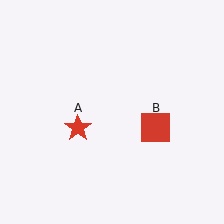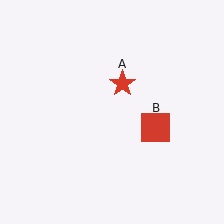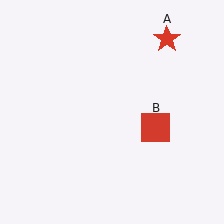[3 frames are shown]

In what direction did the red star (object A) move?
The red star (object A) moved up and to the right.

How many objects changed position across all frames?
1 object changed position: red star (object A).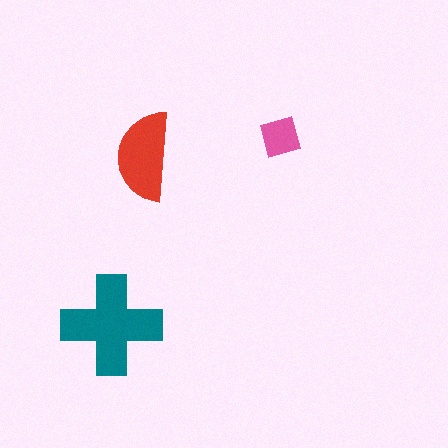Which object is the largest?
The teal cross.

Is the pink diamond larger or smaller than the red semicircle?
Smaller.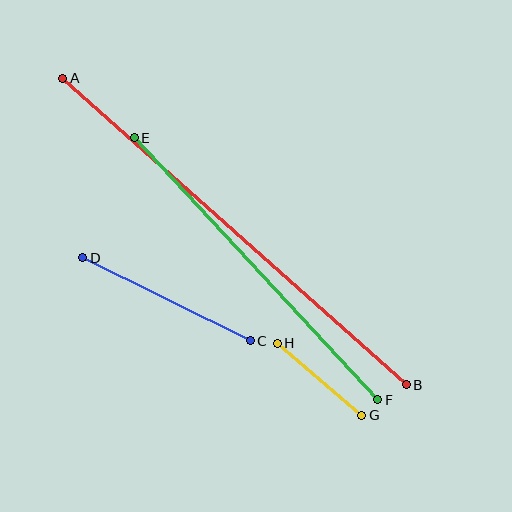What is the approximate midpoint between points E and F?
The midpoint is at approximately (256, 269) pixels.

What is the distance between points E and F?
The distance is approximately 357 pixels.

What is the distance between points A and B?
The distance is approximately 460 pixels.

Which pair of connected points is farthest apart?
Points A and B are farthest apart.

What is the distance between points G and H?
The distance is approximately 111 pixels.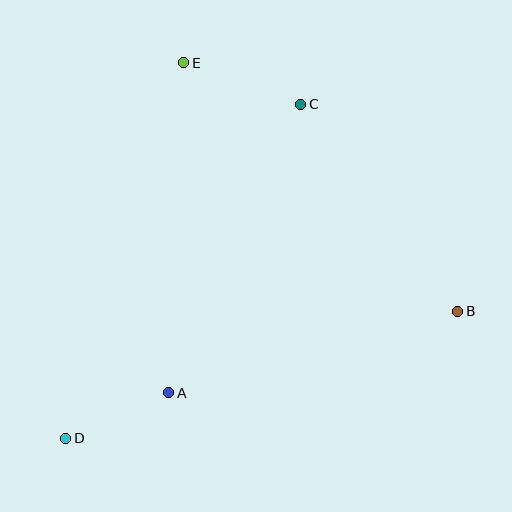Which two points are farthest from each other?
Points B and D are farthest from each other.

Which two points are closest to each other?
Points A and D are closest to each other.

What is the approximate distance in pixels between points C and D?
The distance between C and D is approximately 408 pixels.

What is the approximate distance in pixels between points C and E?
The distance between C and E is approximately 124 pixels.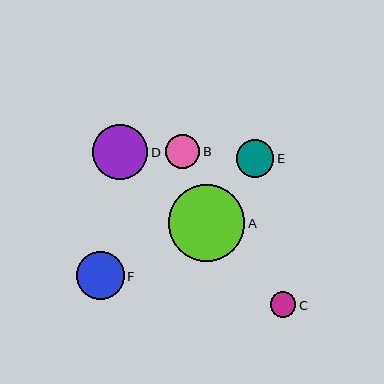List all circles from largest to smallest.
From largest to smallest: A, D, F, E, B, C.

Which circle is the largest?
Circle A is the largest with a size of approximately 76 pixels.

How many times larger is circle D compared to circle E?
Circle D is approximately 1.5 times the size of circle E.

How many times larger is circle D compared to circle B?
Circle D is approximately 1.6 times the size of circle B.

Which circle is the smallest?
Circle C is the smallest with a size of approximately 25 pixels.